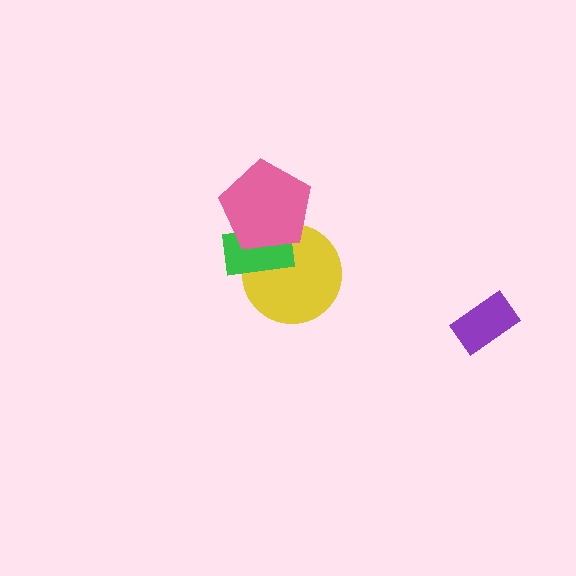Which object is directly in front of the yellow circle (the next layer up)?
The green rectangle is directly in front of the yellow circle.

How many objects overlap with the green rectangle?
2 objects overlap with the green rectangle.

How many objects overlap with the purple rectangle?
0 objects overlap with the purple rectangle.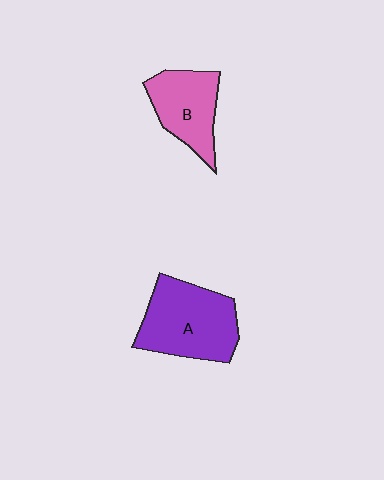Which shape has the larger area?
Shape A (purple).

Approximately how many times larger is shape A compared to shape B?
Approximately 1.4 times.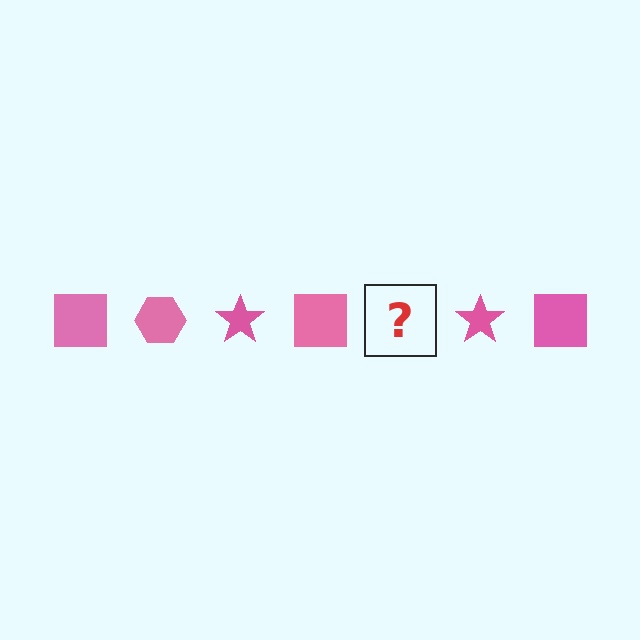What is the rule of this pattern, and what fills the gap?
The rule is that the pattern cycles through square, hexagon, star shapes in pink. The gap should be filled with a pink hexagon.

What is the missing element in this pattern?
The missing element is a pink hexagon.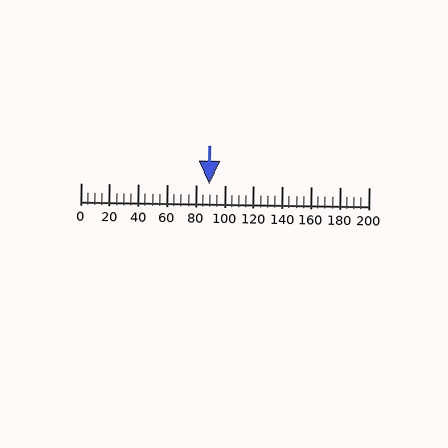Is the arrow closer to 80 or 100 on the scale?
The arrow is closer to 80.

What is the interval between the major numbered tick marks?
The major tick marks are spaced 20 units apart.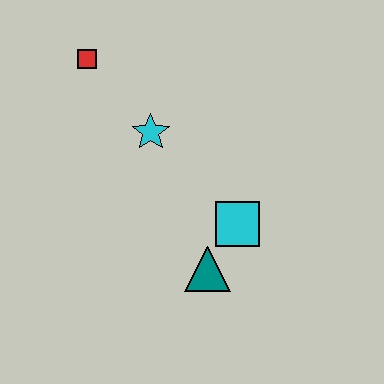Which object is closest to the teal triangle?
The cyan square is closest to the teal triangle.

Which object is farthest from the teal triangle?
The red square is farthest from the teal triangle.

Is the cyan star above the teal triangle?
Yes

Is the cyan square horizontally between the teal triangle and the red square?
No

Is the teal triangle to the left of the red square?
No